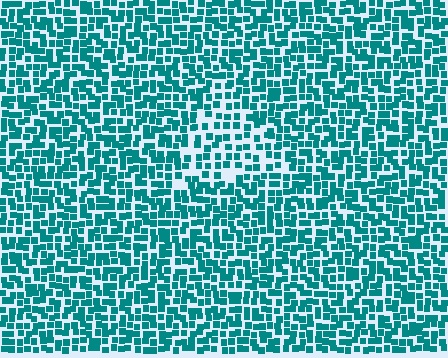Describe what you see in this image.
The image contains small teal elements arranged at two different densities. A triangle-shaped region is visible where the elements are less densely packed than the surrounding area.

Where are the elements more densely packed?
The elements are more densely packed outside the triangle boundary.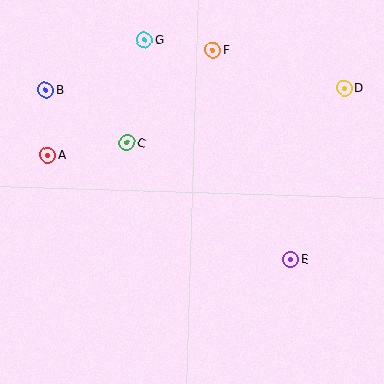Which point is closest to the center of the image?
Point C at (127, 143) is closest to the center.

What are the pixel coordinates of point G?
Point G is at (144, 40).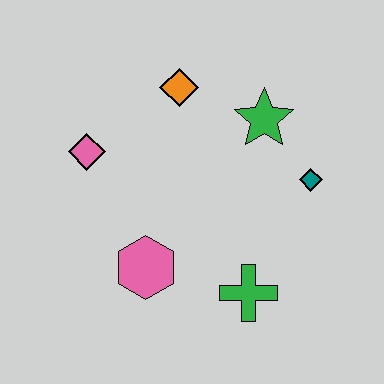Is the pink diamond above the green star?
No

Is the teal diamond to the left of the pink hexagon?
No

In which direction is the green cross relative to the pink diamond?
The green cross is to the right of the pink diamond.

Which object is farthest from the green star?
The pink hexagon is farthest from the green star.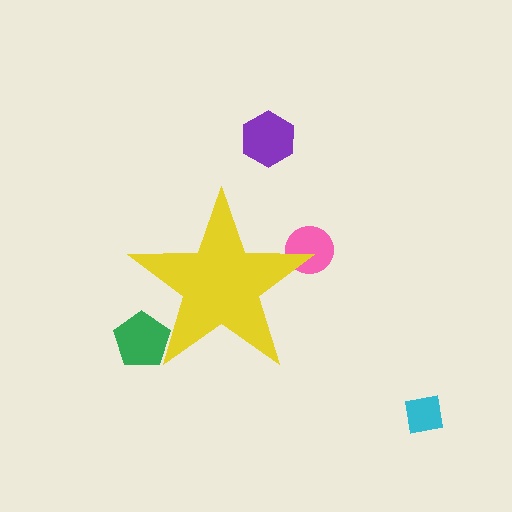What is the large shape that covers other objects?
A yellow star.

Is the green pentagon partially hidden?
Yes, the green pentagon is partially hidden behind the yellow star.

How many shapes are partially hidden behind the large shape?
2 shapes are partially hidden.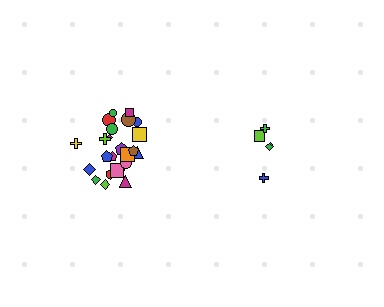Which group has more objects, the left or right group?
The left group.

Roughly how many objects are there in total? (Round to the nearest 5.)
Roughly 30 objects in total.